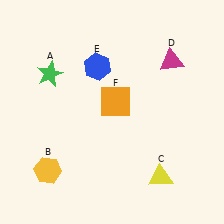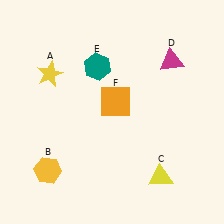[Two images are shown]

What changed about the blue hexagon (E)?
In Image 1, E is blue. In Image 2, it changed to teal.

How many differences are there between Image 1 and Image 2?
There are 2 differences between the two images.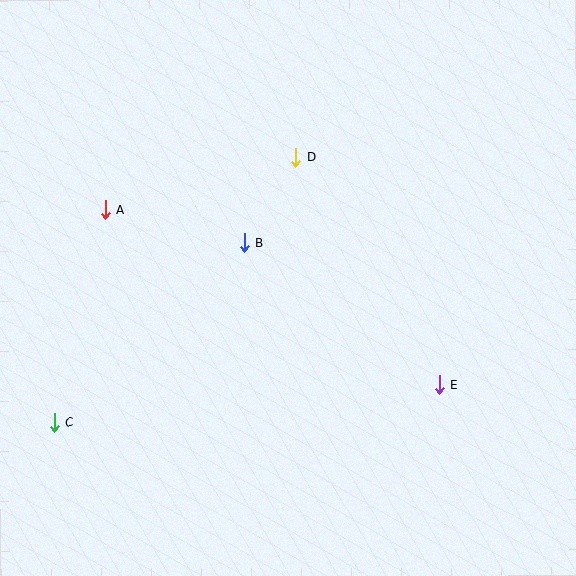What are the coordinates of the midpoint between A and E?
The midpoint between A and E is at (272, 297).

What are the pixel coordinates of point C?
Point C is at (55, 422).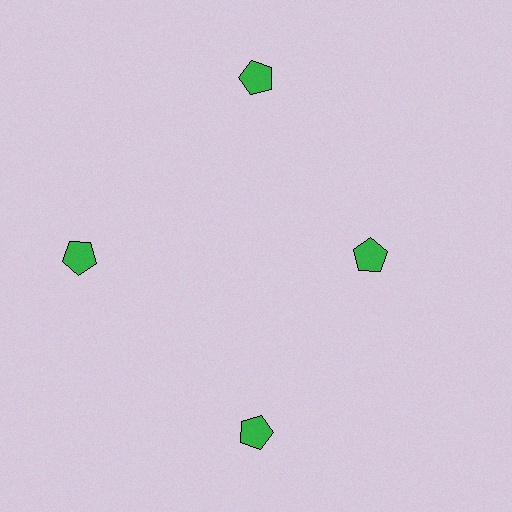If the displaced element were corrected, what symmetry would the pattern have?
It would have 4-fold rotational symmetry — the pattern would map onto itself every 90 degrees.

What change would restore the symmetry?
The symmetry would be restored by moving it outward, back onto the ring so that all 4 pentagons sit at equal angles and equal distance from the center.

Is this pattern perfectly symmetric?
No. The 4 green pentagons are arranged in a ring, but one element near the 3 o'clock position is pulled inward toward the center, breaking the 4-fold rotational symmetry.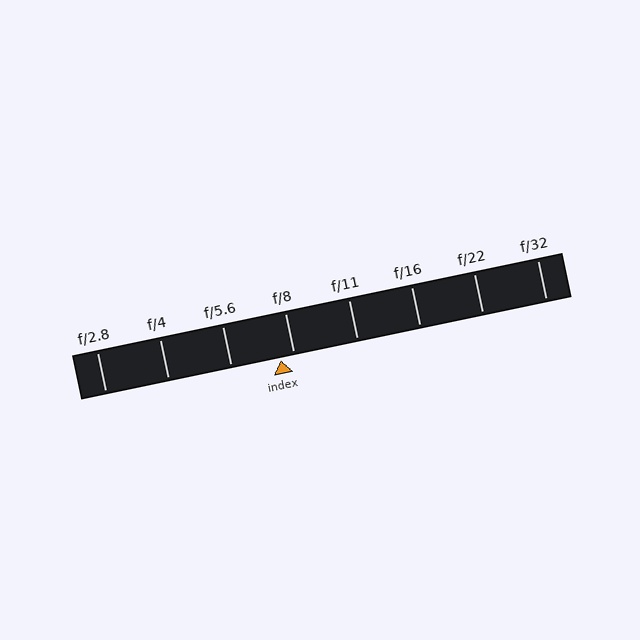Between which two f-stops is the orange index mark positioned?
The index mark is between f/5.6 and f/8.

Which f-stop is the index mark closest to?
The index mark is closest to f/8.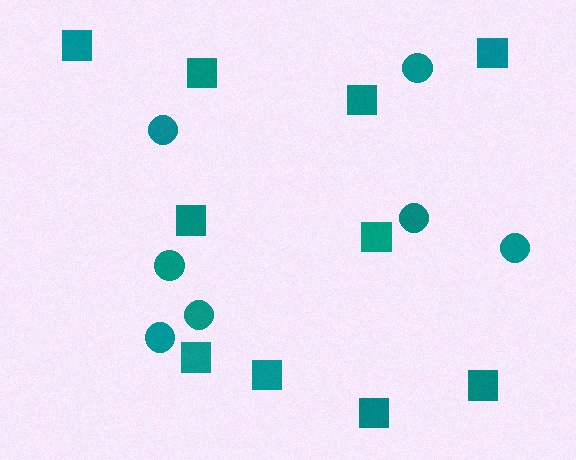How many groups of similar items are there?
There are 2 groups: one group of squares (10) and one group of circles (7).